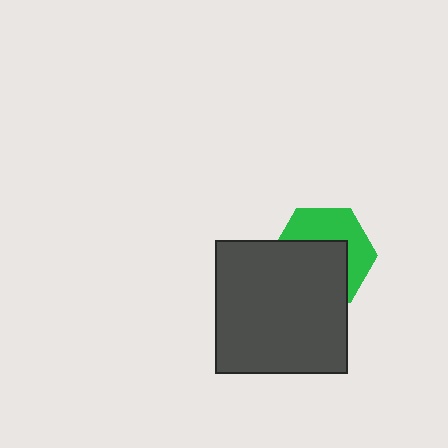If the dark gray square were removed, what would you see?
You would see the complete green hexagon.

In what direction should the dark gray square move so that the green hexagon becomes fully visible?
The dark gray square should move down. That is the shortest direction to clear the overlap and leave the green hexagon fully visible.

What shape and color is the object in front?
The object in front is a dark gray square.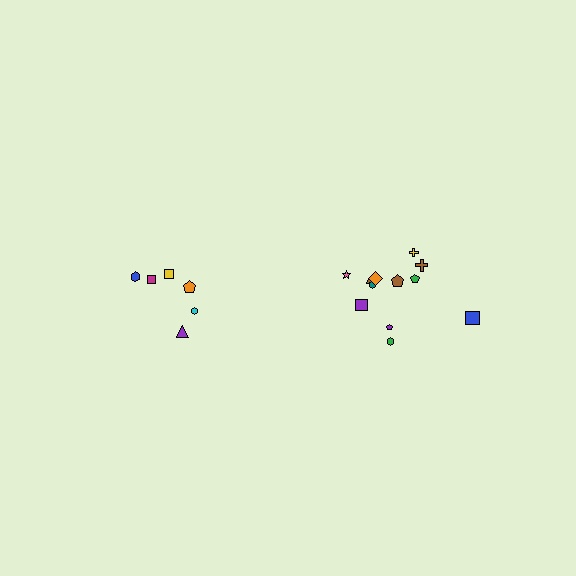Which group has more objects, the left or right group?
The right group.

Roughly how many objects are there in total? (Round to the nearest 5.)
Roughly 20 objects in total.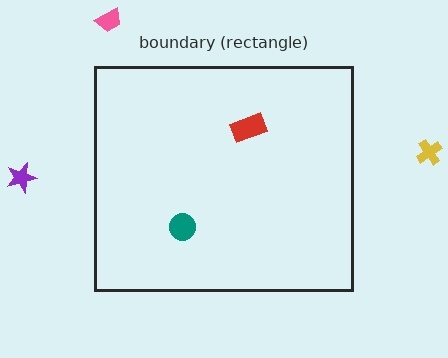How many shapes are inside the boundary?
2 inside, 3 outside.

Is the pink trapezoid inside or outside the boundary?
Outside.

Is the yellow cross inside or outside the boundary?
Outside.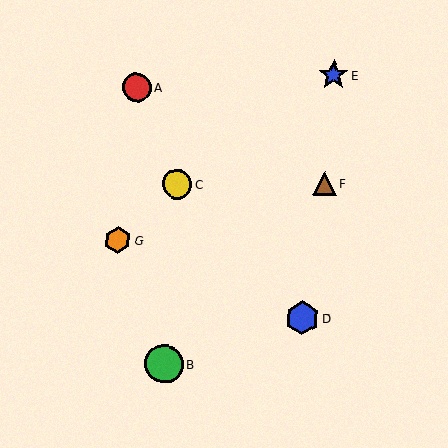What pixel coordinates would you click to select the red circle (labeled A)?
Click at (137, 88) to select the red circle A.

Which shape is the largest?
The green circle (labeled B) is the largest.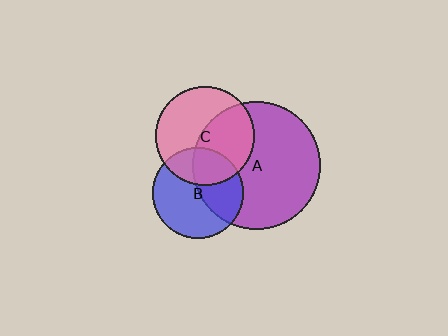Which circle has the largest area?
Circle A (purple).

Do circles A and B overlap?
Yes.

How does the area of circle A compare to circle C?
Approximately 1.7 times.